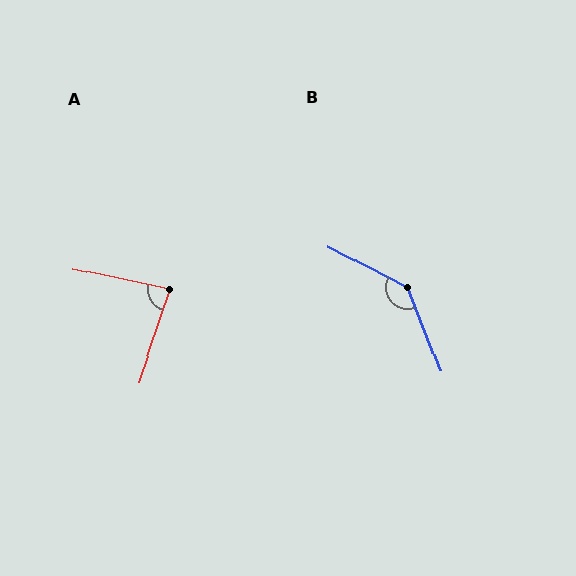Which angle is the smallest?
A, at approximately 83 degrees.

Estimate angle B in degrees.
Approximately 139 degrees.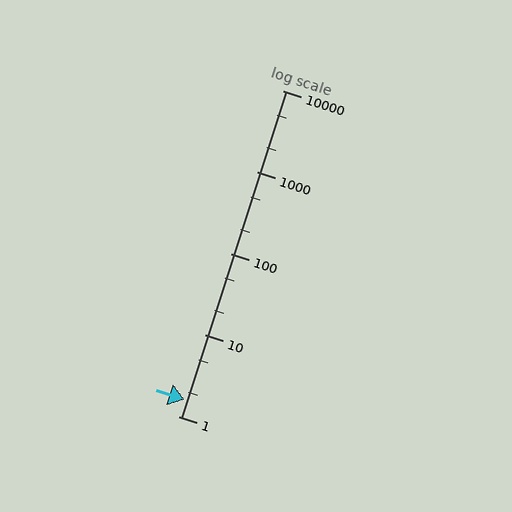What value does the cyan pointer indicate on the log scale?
The pointer indicates approximately 1.6.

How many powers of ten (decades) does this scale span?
The scale spans 4 decades, from 1 to 10000.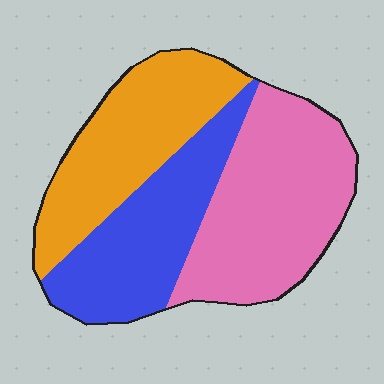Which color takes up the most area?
Pink, at roughly 40%.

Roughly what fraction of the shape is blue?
Blue covers around 30% of the shape.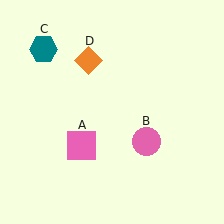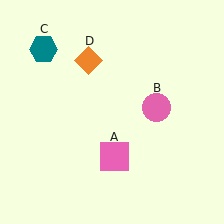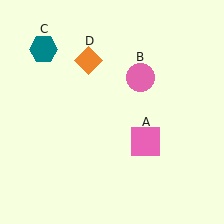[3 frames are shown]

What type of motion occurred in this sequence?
The pink square (object A), pink circle (object B) rotated counterclockwise around the center of the scene.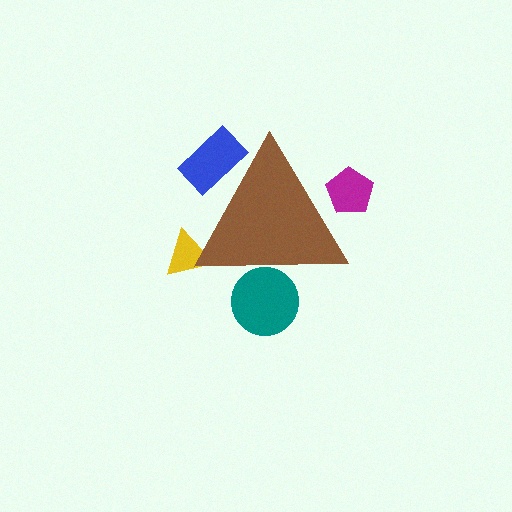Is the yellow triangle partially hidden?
Yes, the yellow triangle is partially hidden behind the brown triangle.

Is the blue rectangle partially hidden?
Yes, the blue rectangle is partially hidden behind the brown triangle.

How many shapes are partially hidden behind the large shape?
4 shapes are partially hidden.